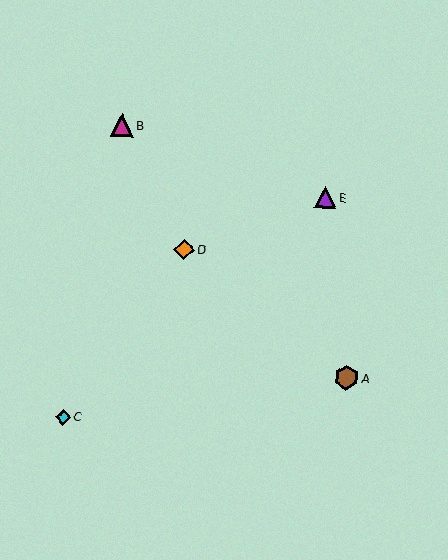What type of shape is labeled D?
Shape D is an orange diamond.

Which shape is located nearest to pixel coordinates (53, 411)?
The cyan diamond (labeled C) at (63, 417) is nearest to that location.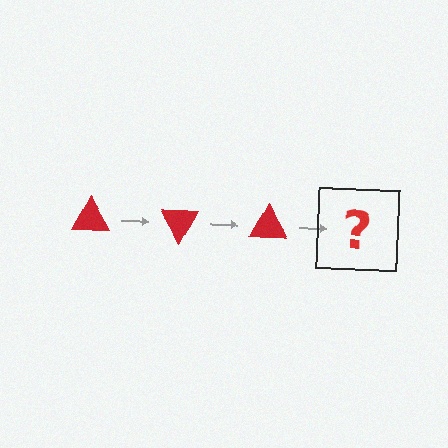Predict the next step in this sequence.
The next step is a red triangle rotated 180 degrees.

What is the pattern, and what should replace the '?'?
The pattern is that the triangle rotates 60 degrees each step. The '?' should be a red triangle rotated 180 degrees.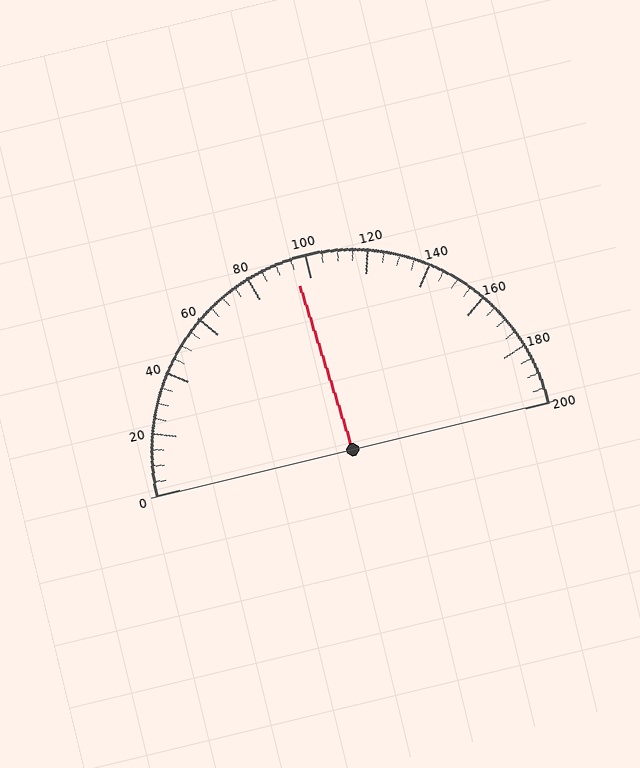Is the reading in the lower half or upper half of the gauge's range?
The reading is in the lower half of the range (0 to 200).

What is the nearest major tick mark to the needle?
The nearest major tick mark is 100.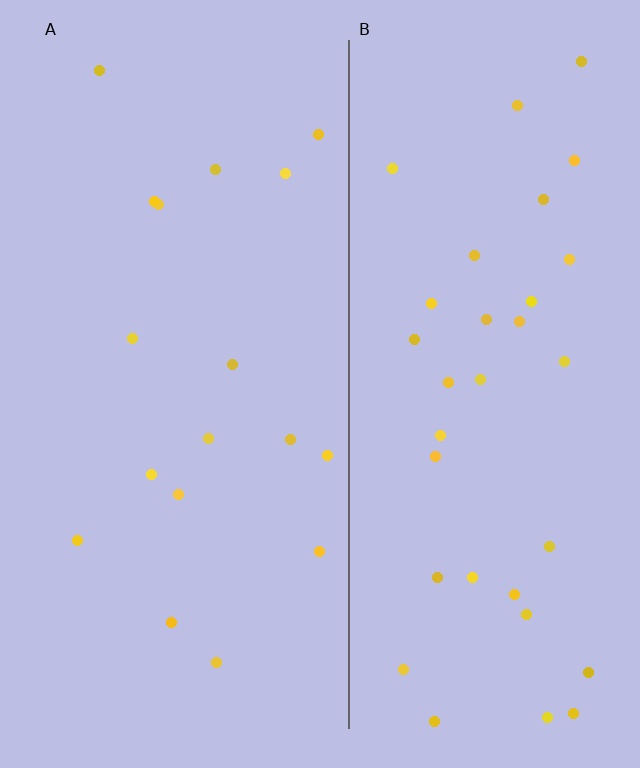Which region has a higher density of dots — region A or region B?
B (the right).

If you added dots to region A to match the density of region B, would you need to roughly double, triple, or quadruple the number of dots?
Approximately double.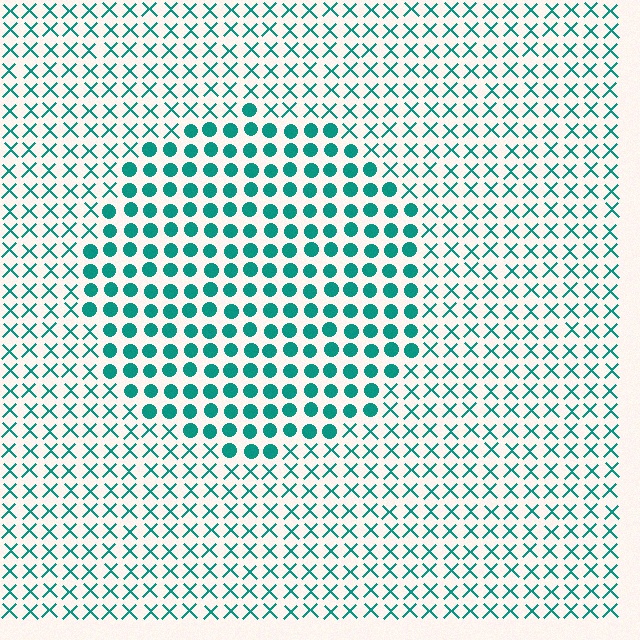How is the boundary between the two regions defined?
The boundary is defined by a change in element shape: circles inside vs. X marks outside. All elements share the same color and spacing.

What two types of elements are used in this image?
The image uses circles inside the circle region and X marks outside it.